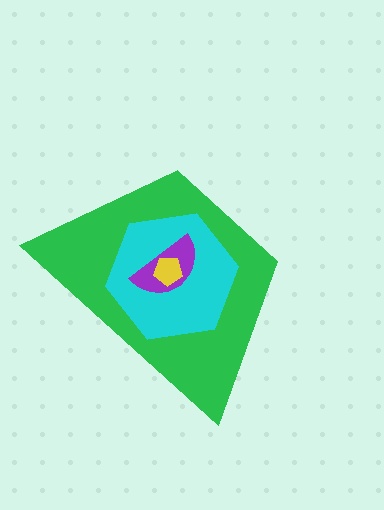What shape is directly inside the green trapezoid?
The cyan hexagon.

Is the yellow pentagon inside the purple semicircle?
Yes.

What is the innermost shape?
The yellow pentagon.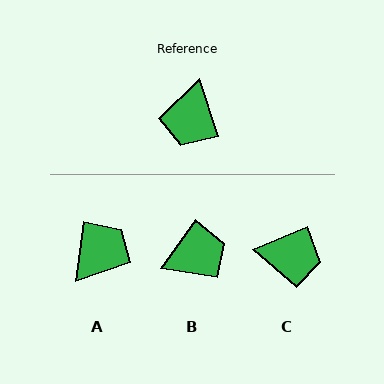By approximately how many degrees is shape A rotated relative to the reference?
Approximately 155 degrees counter-clockwise.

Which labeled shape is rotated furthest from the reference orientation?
A, about 155 degrees away.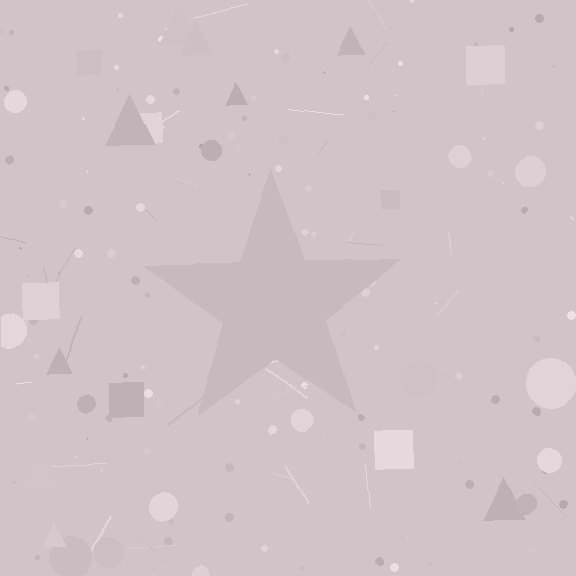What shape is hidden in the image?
A star is hidden in the image.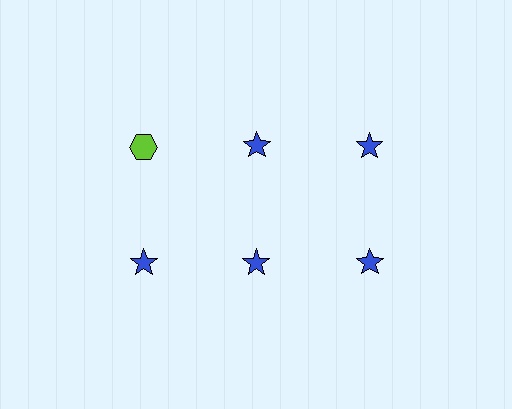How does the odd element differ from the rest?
It differs in both color (lime instead of blue) and shape (hexagon instead of star).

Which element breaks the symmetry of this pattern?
The lime hexagon in the top row, leftmost column breaks the symmetry. All other shapes are blue stars.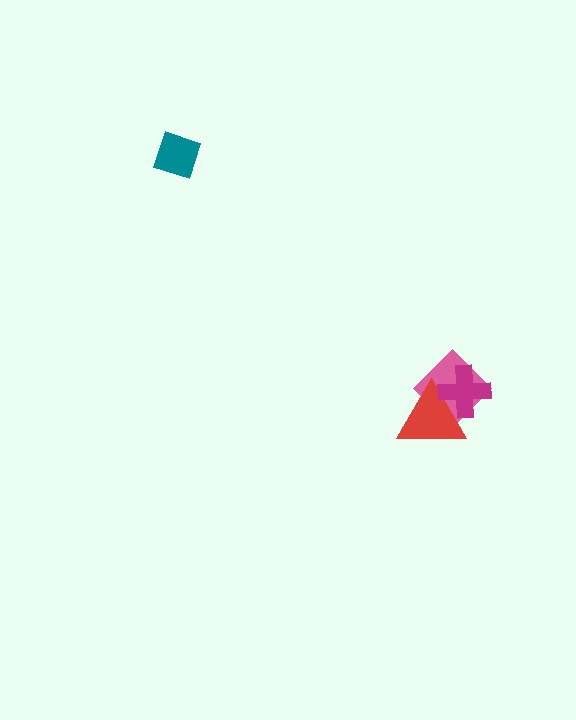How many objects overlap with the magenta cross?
2 objects overlap with the magenta cross.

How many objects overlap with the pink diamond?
2 objects overlap with the pink diamond.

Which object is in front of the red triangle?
The magenta cross is in front of the red triangle.